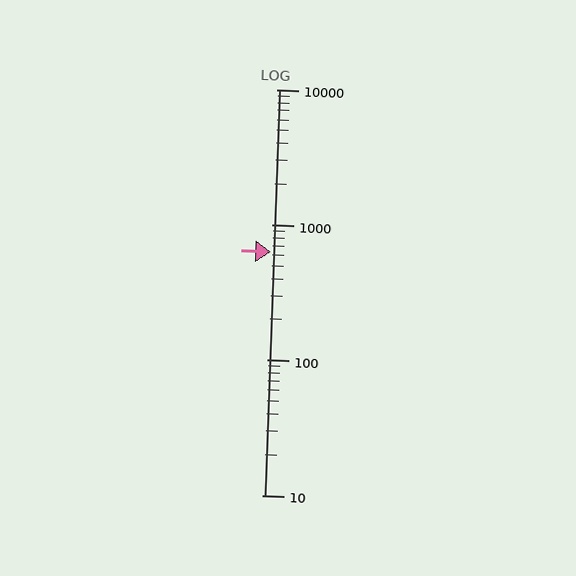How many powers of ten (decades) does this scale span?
The scale spans 3 decades, from 10 to 10000.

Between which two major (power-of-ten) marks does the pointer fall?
The pointer is between 100 and 1000.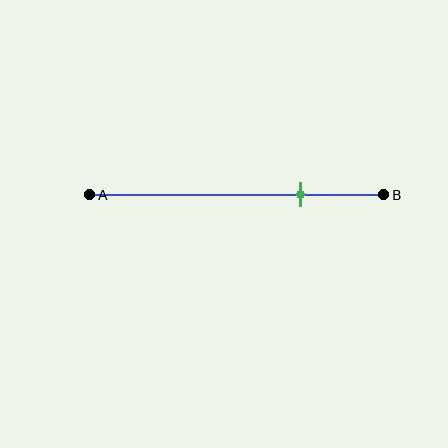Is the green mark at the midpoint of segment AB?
No, the mark is at about 70% from A, not at the 50% midpoint.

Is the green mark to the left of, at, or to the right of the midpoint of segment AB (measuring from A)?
The green mark is to the right of the midpoint of segment AB.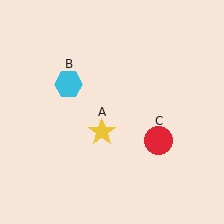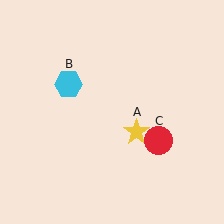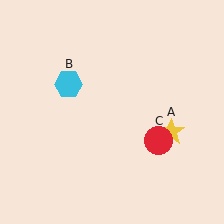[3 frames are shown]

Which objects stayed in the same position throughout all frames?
Cyan hexagon (object B) and red circle (object C) remained stationary.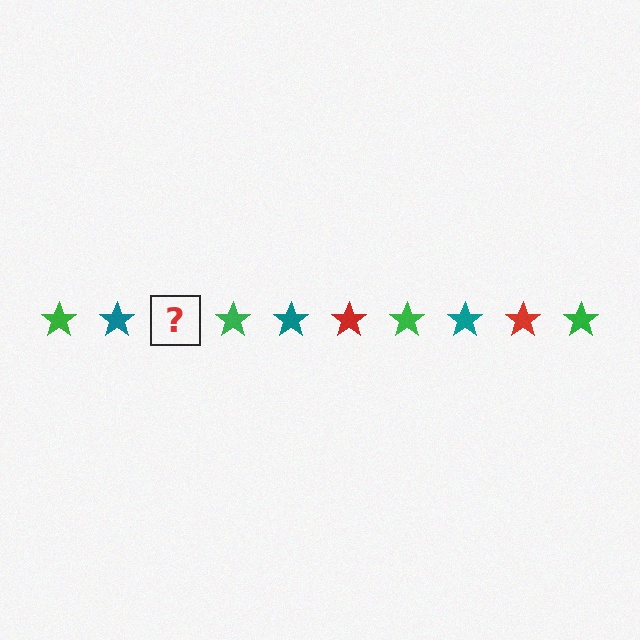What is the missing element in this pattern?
The missing element is a red star.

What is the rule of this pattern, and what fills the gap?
The rule is that the pattern cycles through green, teal, red stars. The gap should be filled with a red star.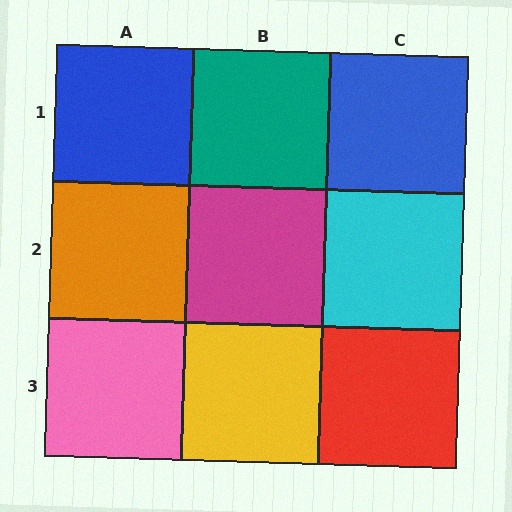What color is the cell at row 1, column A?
Blue.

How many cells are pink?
1 cell is pink.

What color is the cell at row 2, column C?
Cyan.